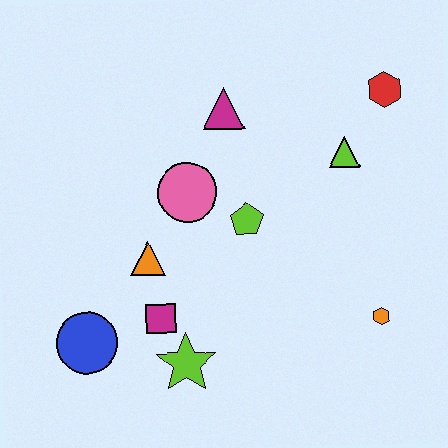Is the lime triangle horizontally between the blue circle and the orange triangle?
No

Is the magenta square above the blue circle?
Yes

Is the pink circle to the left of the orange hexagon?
Yes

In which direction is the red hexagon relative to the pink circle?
The red hexagon is to the right of the pink circle.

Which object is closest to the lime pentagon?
The pink circle is closest to the lime pentagon.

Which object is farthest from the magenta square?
The red hexagon is farthest from the magenta square.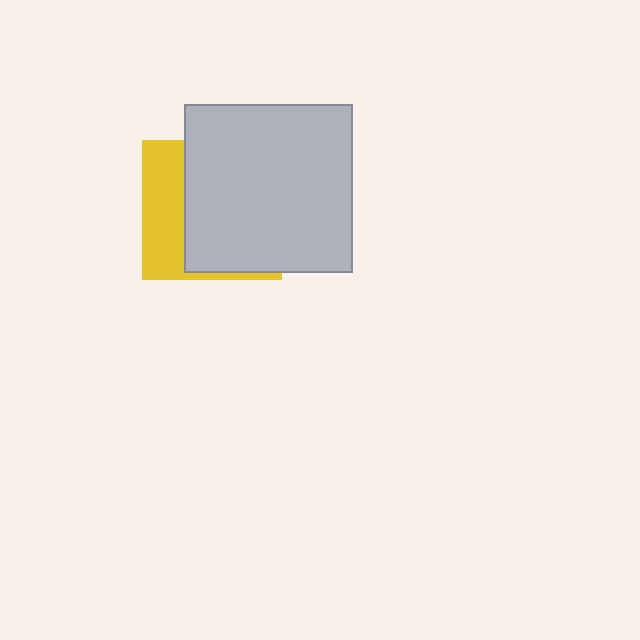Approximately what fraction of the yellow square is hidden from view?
Roughly 67% of the yellow square is hidden behind the light gray square.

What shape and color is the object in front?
The object in front is a light gray square.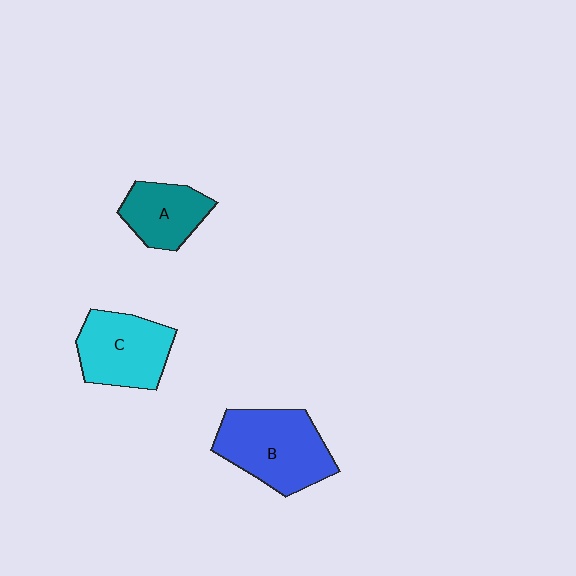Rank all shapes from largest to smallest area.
From largest to smallest: B (blue), C (cyan), A (teal).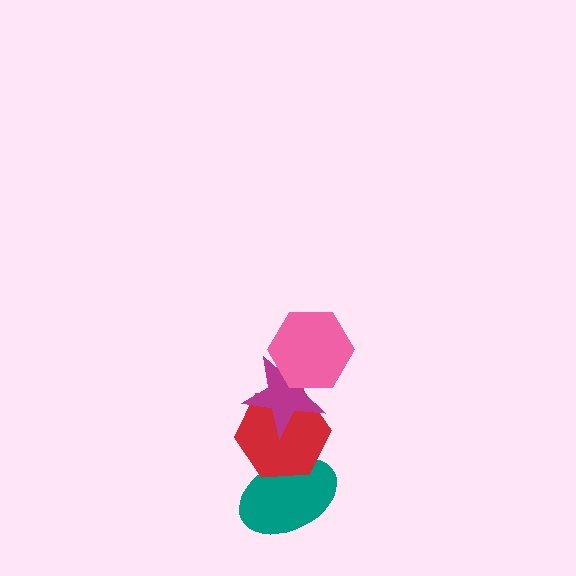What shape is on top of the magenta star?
The pink hexagon is on top of the magenta star.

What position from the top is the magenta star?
The magenta star is 2nd from the top.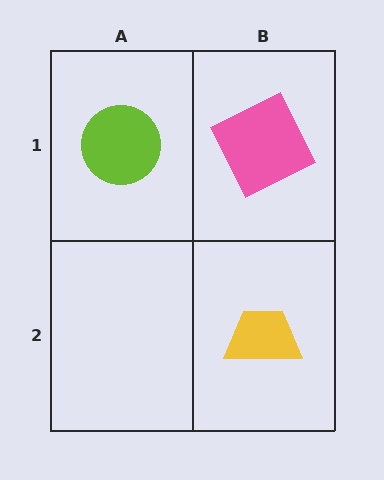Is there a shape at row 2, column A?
No, that cell is empty.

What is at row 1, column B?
A pink square.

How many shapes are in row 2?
1 shape.